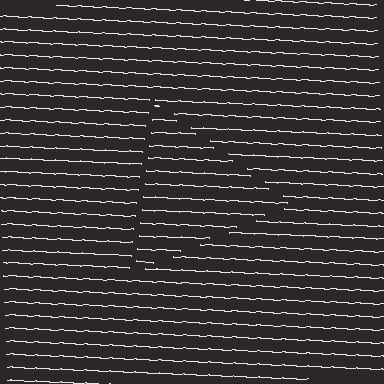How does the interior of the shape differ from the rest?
The interior of the shape contains the same grating, shifted by half a period — the contour is defined by the phase discontinuity where line-ends from the inner and outer gratings abut.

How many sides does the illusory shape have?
3 sides — the line-ends trace a triangle.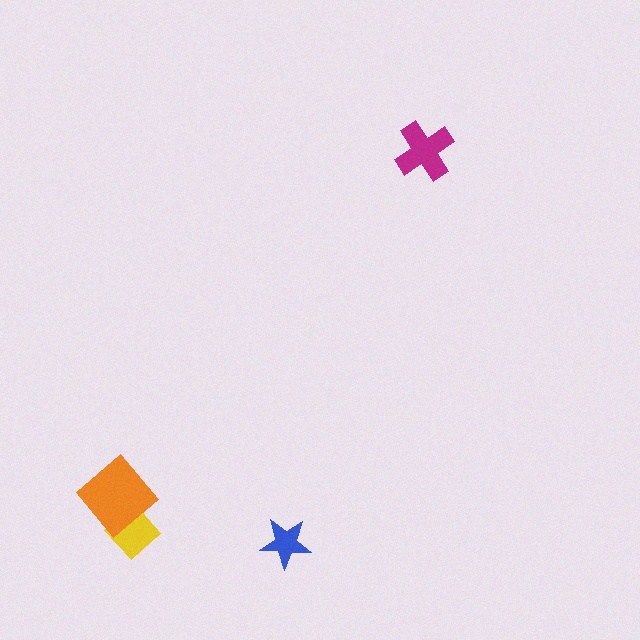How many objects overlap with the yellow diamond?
1 object overlaps with the yellow diamond.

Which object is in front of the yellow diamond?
The orange diamond is in front of the yellow diamond.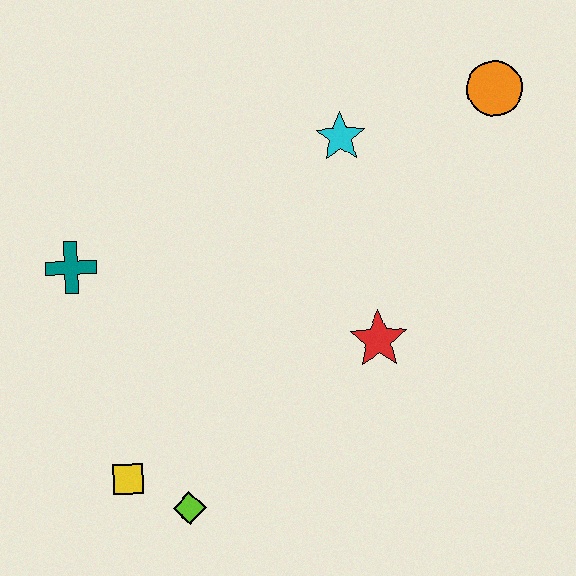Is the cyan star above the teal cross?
Yes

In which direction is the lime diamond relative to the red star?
The lime diamond is to the left of the red star.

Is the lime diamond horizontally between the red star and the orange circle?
No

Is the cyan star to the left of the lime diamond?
No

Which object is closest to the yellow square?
The lime diamond is closest to the yellow square.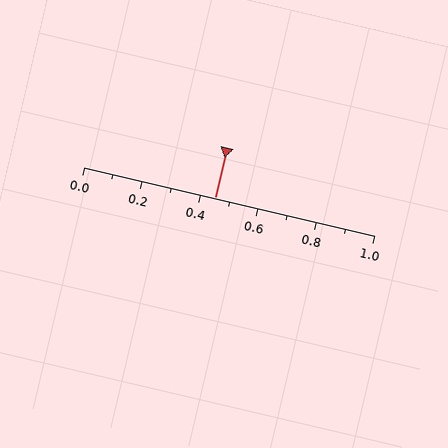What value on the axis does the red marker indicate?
The marker indicates approximately 0.45.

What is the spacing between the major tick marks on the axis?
The major ticks are spaced 0.2 apart.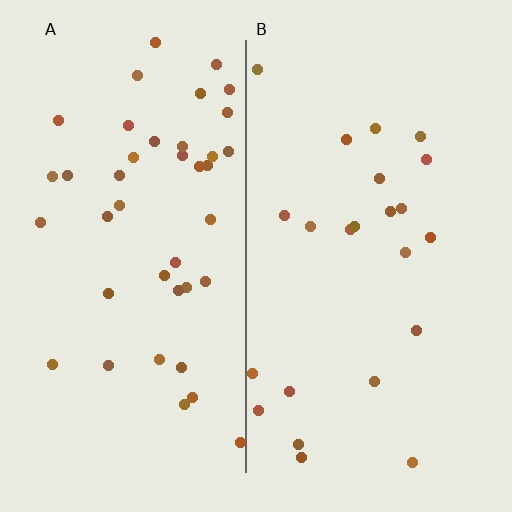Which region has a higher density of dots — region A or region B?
A (the left).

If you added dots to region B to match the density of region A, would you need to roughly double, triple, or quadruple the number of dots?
Approximately double.